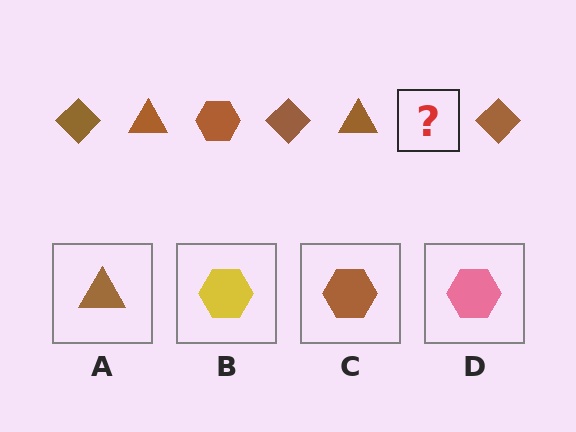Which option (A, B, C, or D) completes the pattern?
C.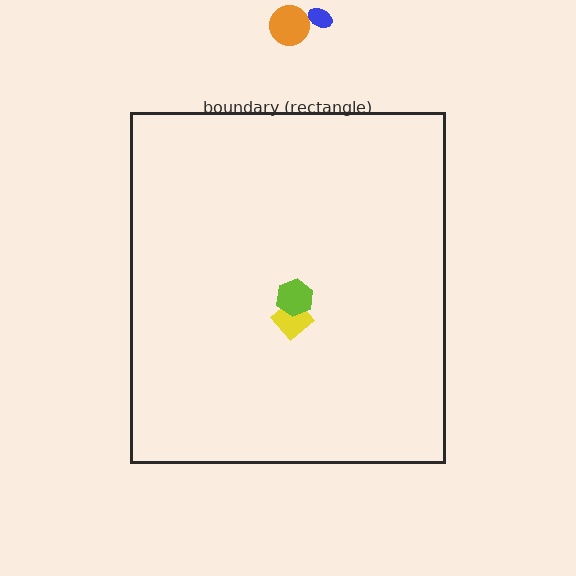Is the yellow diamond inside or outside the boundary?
Inside.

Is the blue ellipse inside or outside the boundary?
Outside.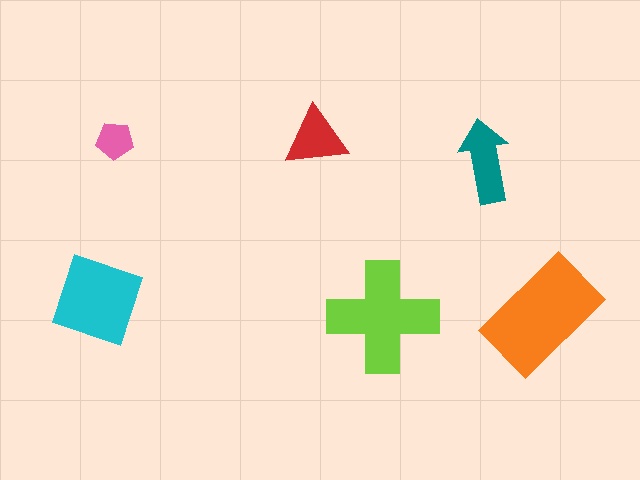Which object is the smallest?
The pink pentagon.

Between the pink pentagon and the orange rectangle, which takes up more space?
The orange rectangle.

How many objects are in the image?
There are 6 objects in the image.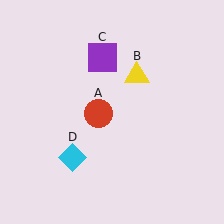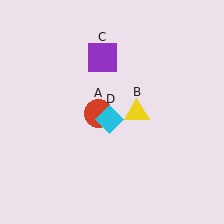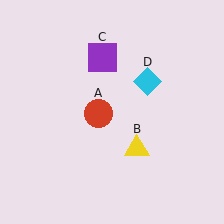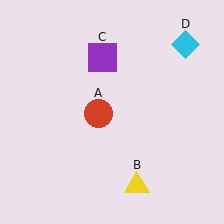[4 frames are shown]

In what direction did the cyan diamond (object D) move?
The cyan diamond (object D) moved up and to the right.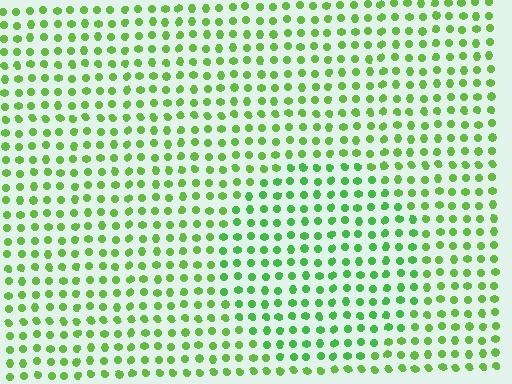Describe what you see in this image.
The image is filled with small lime elements in a uniform arrangement. A circle-shaped region is visible where the elements are tinted to a slightly different hue, forming a subtle color boundary.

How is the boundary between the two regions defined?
The boundary is defined purely by a slight shift in hue (about 19 degrees). Spacing, size, and orientation are identical on both sides.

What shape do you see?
I see a circle.